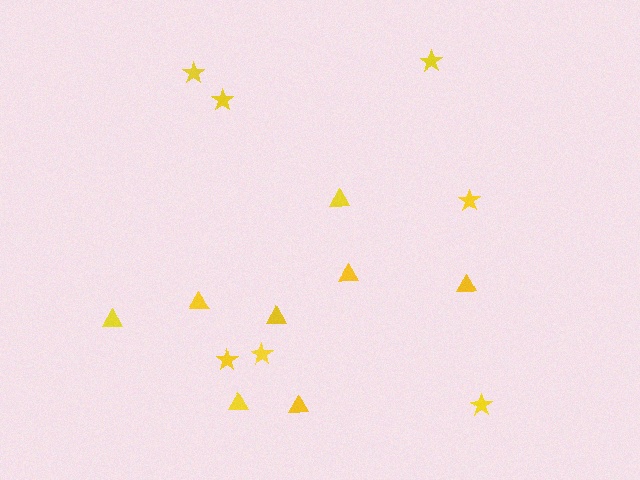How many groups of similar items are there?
There are 2 groups: one group of stars (7) and one group of triangles (8).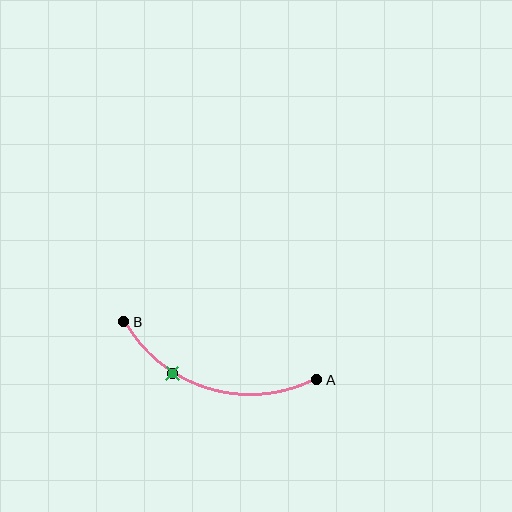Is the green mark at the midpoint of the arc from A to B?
No. The green mark lies on the arc but is closer to endpoint B. The arc midpoint would be at the point on the curve equidistant along the arc from both A and B.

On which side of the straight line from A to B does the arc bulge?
The arc bulges below the straight line connecting A and B.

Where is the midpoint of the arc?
The arc midpoint is the point on the curve farthest from the straight line joining A and B. It sits below that line.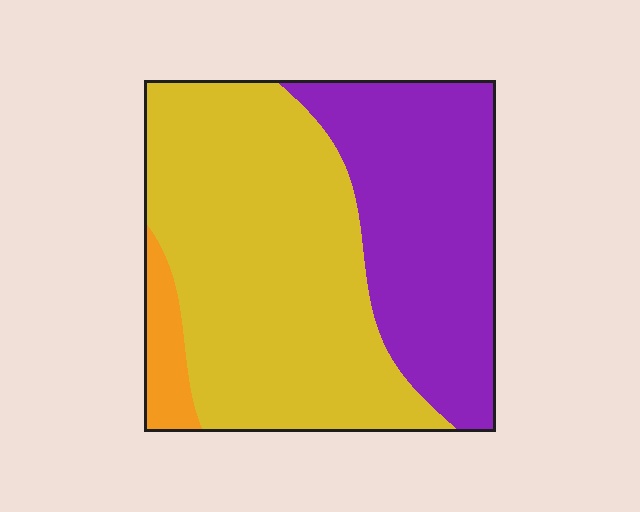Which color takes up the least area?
Orange, at roughly 5%.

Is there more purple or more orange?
Purple.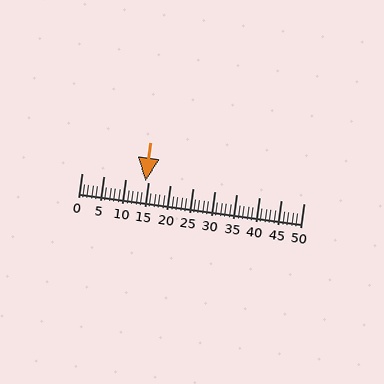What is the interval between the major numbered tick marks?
The major tick marks are spaced 5 units apart.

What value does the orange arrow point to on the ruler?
The orange arrow points to approximately 14.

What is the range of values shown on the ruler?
The ruler shows values from 0 to 50.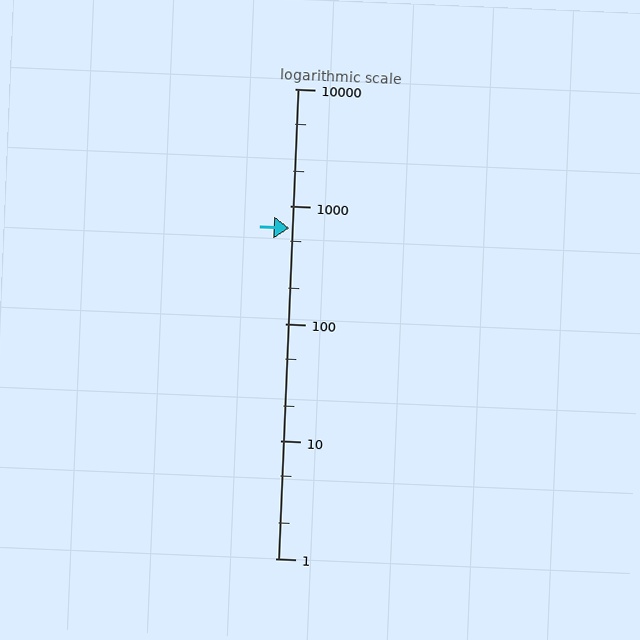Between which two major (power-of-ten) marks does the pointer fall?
The pointer is between 100 and 1000.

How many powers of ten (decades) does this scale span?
The scale spans 4 decades, from 1 to 10000.